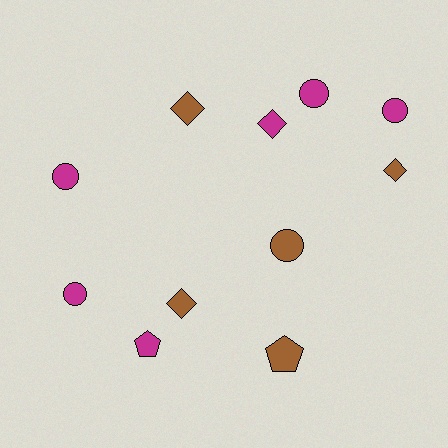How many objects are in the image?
There are 11 objects.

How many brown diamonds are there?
There are 3 brown diamonds.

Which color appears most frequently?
Magenta, with 6 objects.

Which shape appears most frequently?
Circle, with 5 objects.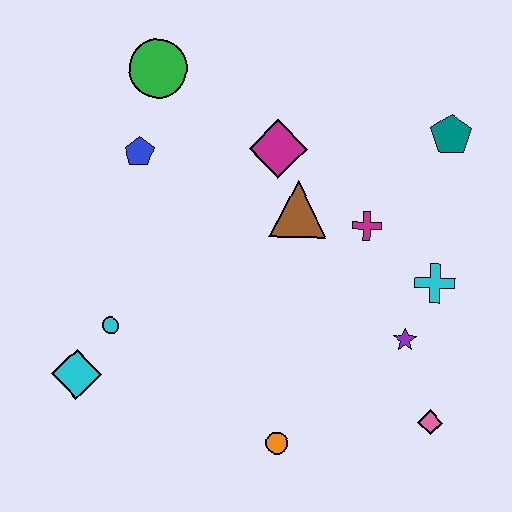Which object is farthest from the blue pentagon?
The pink diamond is farthest from the blue pentagon.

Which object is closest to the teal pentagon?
The magenta cross is closest to the teal pentagon.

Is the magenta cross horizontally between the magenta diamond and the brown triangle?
No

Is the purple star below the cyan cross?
Yes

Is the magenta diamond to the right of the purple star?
No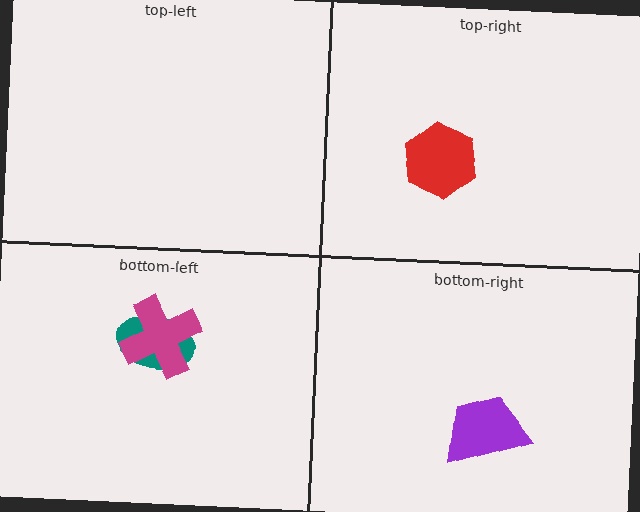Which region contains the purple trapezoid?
The bottom-right region.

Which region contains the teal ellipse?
The bottom-left region.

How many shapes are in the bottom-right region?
1.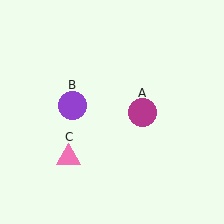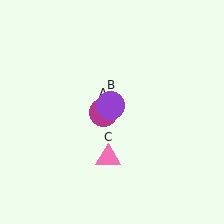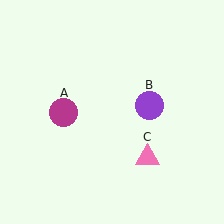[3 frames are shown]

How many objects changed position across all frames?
3 objects changed position: magenta circle (object A), purple circle (object B), pink triangle (object C).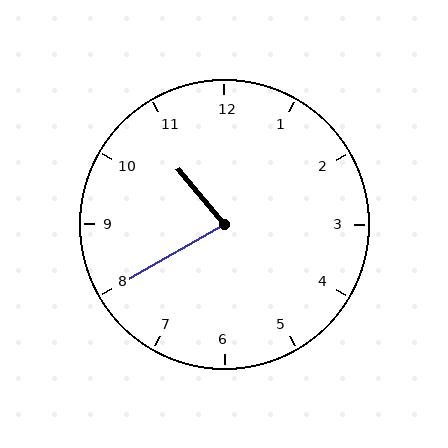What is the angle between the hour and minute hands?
Approximately 80 degrees.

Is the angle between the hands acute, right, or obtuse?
It is acute.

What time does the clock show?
10:40.